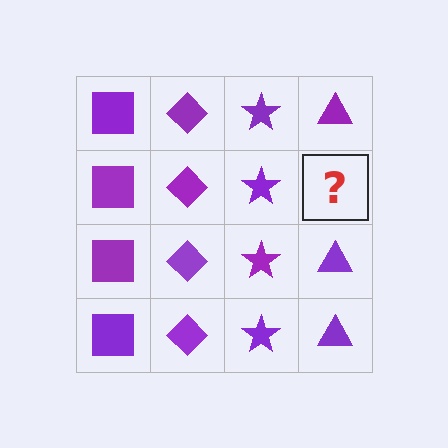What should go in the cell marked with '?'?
The missing cell should contain a purple triangle.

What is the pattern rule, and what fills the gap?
The rule is that each column has a consistent shape. The gap should be filled with a purple triangle.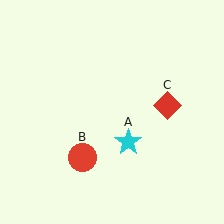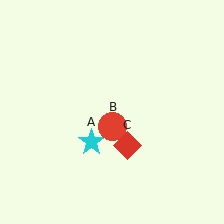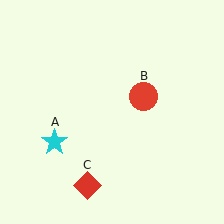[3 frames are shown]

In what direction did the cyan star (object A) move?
The cyan star (object A) moved left.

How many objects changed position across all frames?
3 objects changed position: cyan star (object A), red circle (object B), red diamond (object C).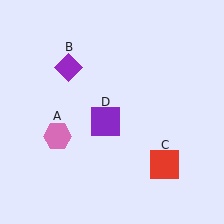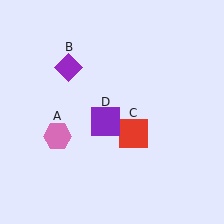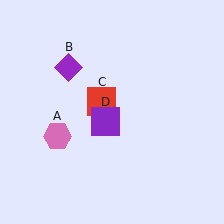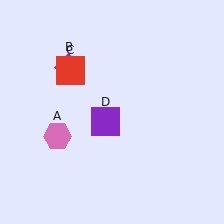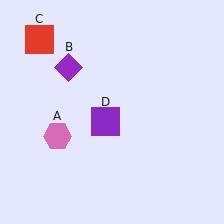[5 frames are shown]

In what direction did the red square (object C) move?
The red square (object C) moved up and to the left.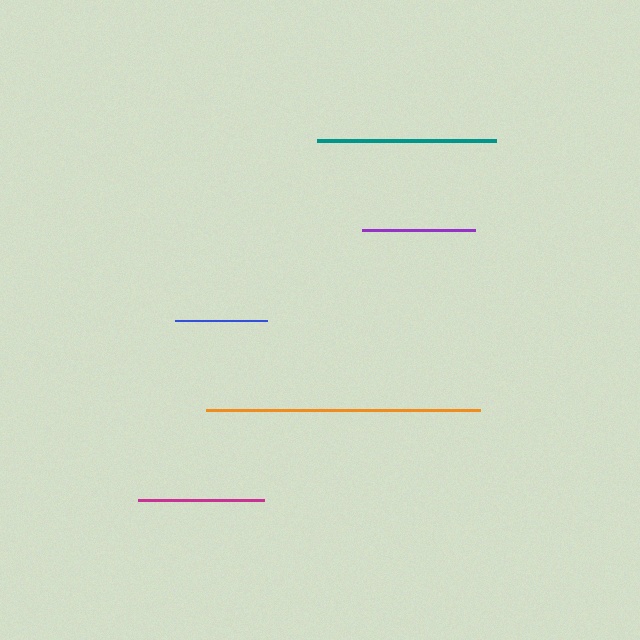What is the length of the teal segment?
The teal segment is approximately 179 pixels long.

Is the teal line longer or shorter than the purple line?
The teal line is longer than the purple line.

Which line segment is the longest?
The orange line is the longest at approximately 274 pixels.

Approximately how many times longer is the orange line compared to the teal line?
The orange line is approximately 1.5 times the length of the teal line.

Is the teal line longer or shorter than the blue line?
The teal line is longer than the blue line.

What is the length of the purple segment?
The purple segment is approximately 113 pixels long.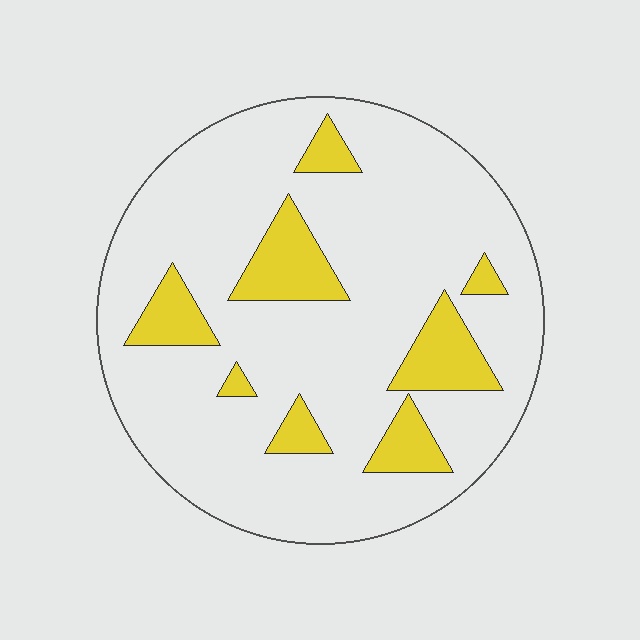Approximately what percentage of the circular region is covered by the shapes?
Approximately 15%.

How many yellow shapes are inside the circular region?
8.